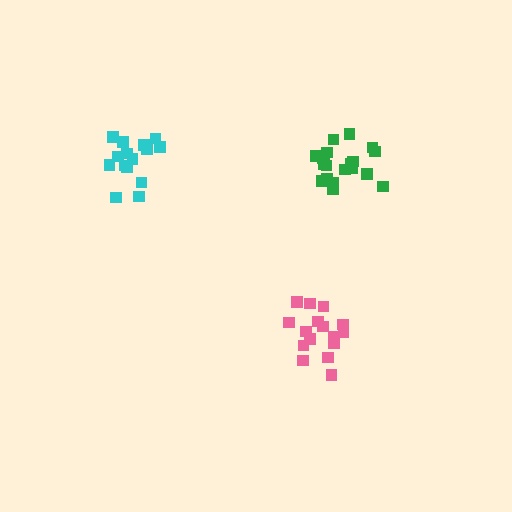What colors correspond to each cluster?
The clusters are colored: pink, cyan, green.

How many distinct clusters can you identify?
There are 3 distinct clusters.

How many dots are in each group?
Group 1: 16 dots, Group 2: 15 dots, Group 3: 19 dots (50 total).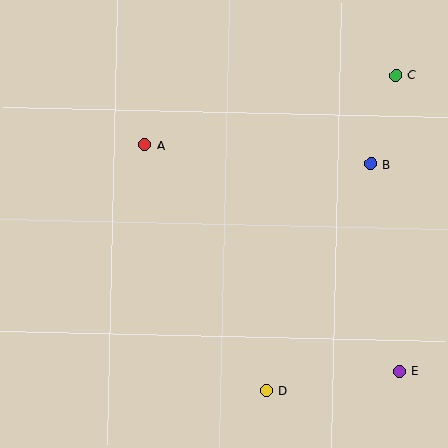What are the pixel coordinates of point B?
Point B is at (371, 164).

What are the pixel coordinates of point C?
Point C is at (396, 75).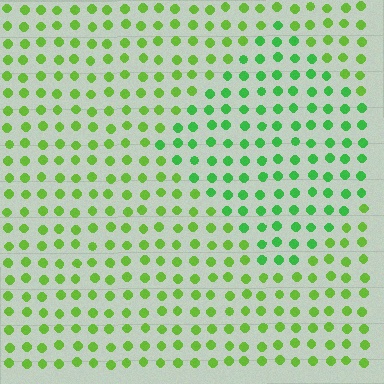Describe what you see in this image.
The image is filled with small lime elements in a uniform arrangement. A diamond-shaped region is visible where the elements are tinted to a slightly different hue, forming a subtle color boundary.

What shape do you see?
I see a diamond.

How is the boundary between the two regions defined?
The boundary is defined purely by a slight shift in hue (about 28 degrees). Spacing, size, and orientation are identical on both sides.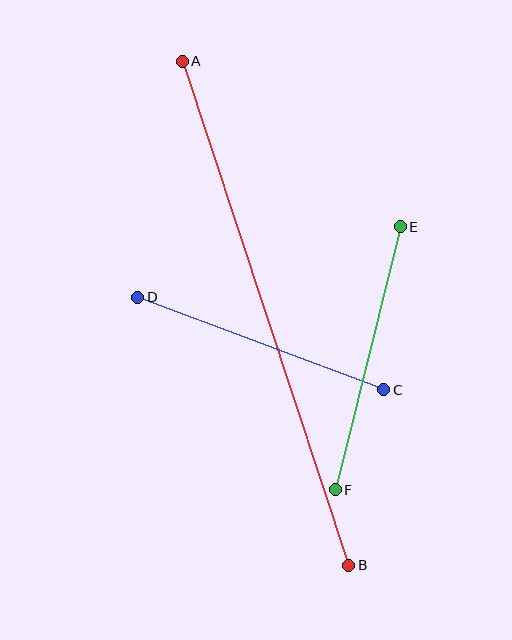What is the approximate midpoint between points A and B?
The midpoint is at approximately (265, 313) pixels.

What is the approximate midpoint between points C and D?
The midpoint is at approximately (261, 344) pixels.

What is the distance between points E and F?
The distance is approximately 271 pixels.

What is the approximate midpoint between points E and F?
The midpoint is at approximately (368, 358) pixels.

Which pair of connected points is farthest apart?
Points A and B are farthest apart.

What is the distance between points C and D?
The distance is approximately 263 pixels.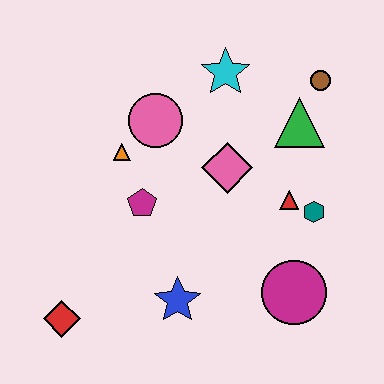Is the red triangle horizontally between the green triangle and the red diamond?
Yes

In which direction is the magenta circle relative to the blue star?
The magenta circle is to the right of the blue star.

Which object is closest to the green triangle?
The brown circle is closest to the green triangle.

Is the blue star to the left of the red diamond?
No